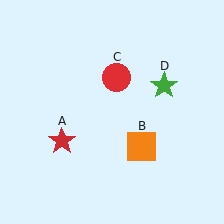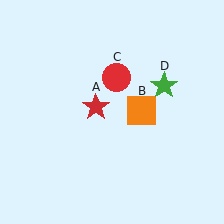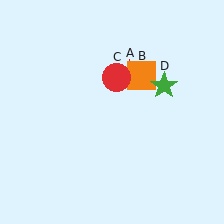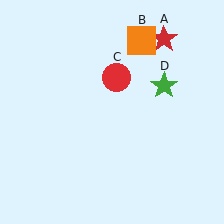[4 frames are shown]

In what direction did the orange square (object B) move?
The orange square (object B) moved up.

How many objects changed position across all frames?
2 objects changed position: red star (object A), orange square (object B).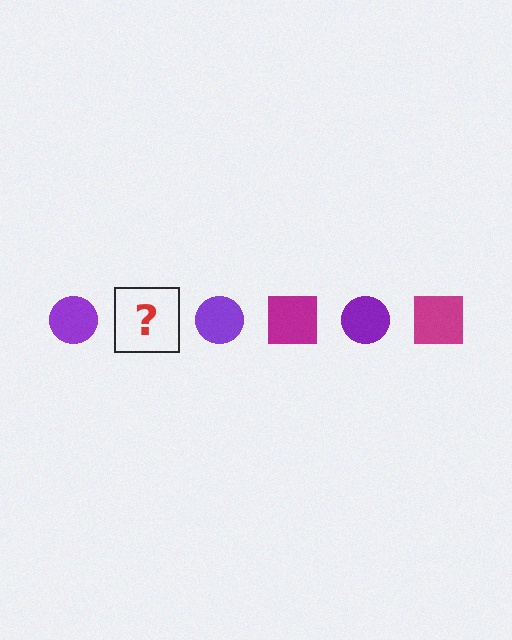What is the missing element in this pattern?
The missing element is a magenta square.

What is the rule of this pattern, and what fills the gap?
The rule is that the pattern alternates between purple circle and magenta square. The gap should be filled with a magenta square.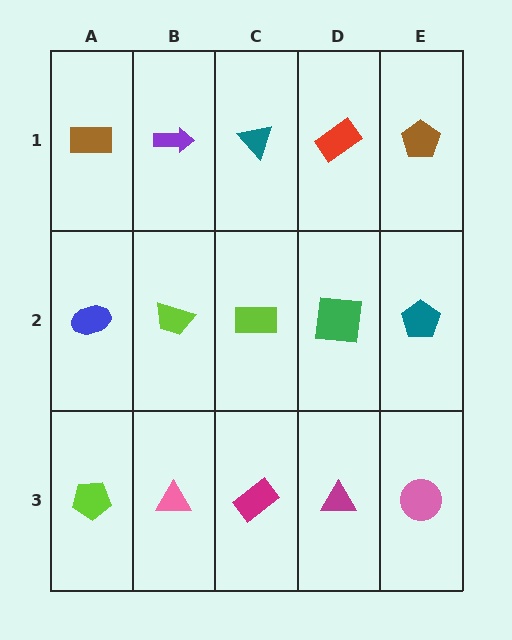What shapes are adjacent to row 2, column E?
A brown pentagon (row 1, column E), a pink circle (row 3, column E), a green square (row 2, column D).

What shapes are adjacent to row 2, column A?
A brown rectangle (row 1, column A), a lime pentagon (row 3, column A), a lime trapezoid (row 2, column B).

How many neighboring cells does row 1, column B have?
3.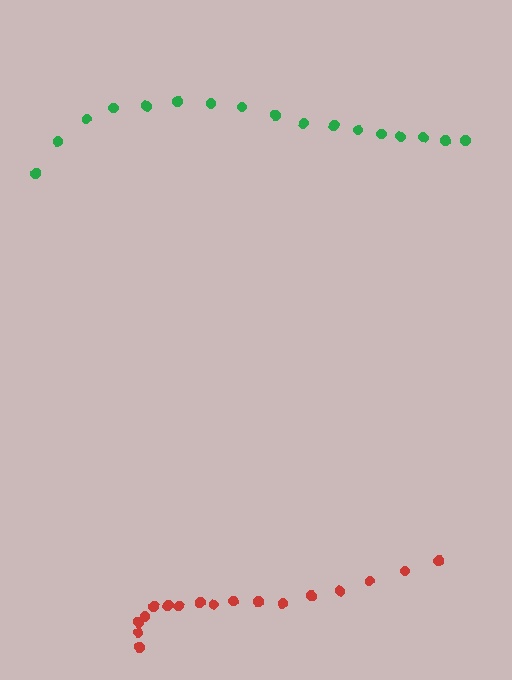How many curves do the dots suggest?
There are 2 distinct paths.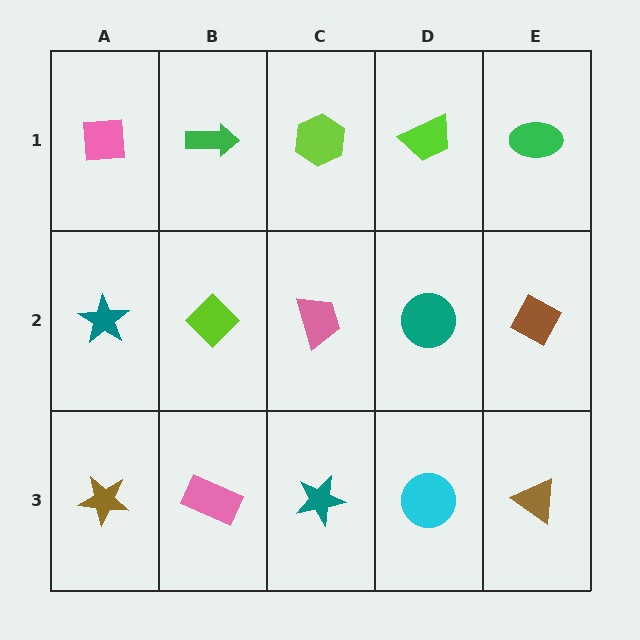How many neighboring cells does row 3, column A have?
2.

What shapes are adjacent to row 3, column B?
A lime diamond (row 2, column B), a brown star (row 3, column A), a teal star (row 3, column C).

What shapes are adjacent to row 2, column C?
A lime hexagon (row 1, column C), a teal star (row 3, column C), a lime diamond (row 2, column B), a teal circle (row 2, column D).